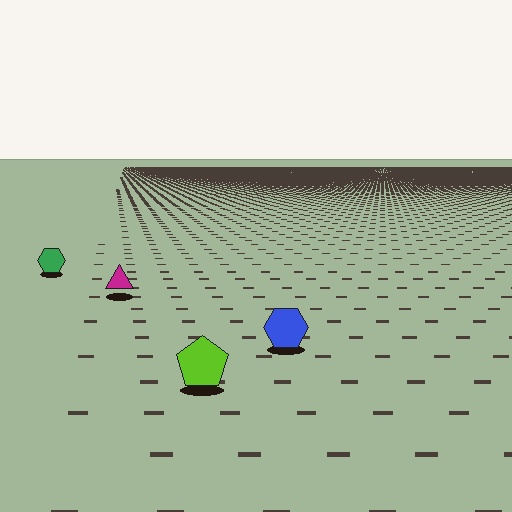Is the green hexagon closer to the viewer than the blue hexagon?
No. The blue hexagon is closer — you can tell from the texture gradient: the ground texture is coarser near it.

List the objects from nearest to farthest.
From nearest to farthest: the lime pentagon, the blue hexagon, the magenta triangle, the green hexagon.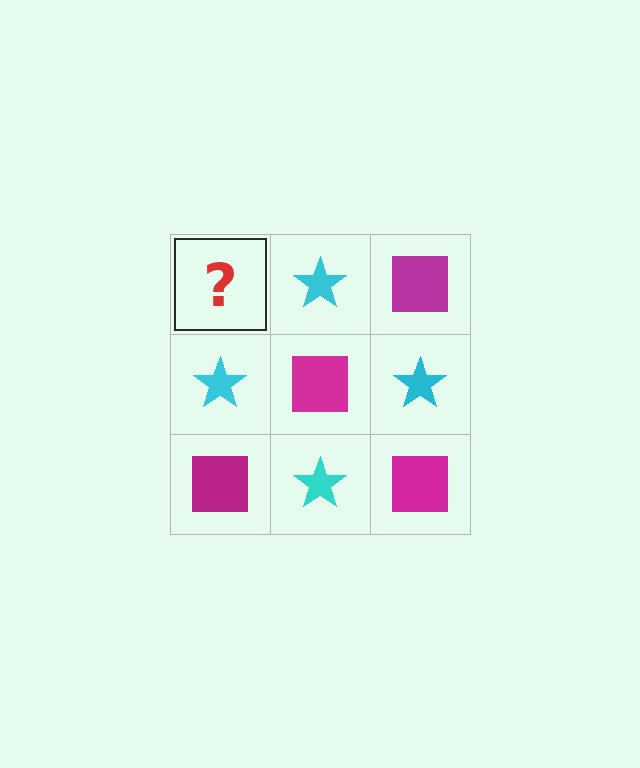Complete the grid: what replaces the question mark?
The question mark should be replaced with a magenta square.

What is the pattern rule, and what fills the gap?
The rule is that it alternates magenta square and cyan star in a checkerboard pattern. The gap should be filled with a magenta square.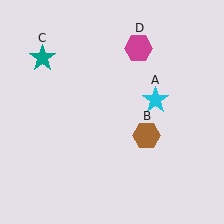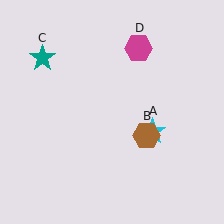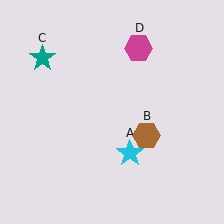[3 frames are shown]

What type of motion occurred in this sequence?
The cyan star (object A) rotated clockwise around the center of the scene.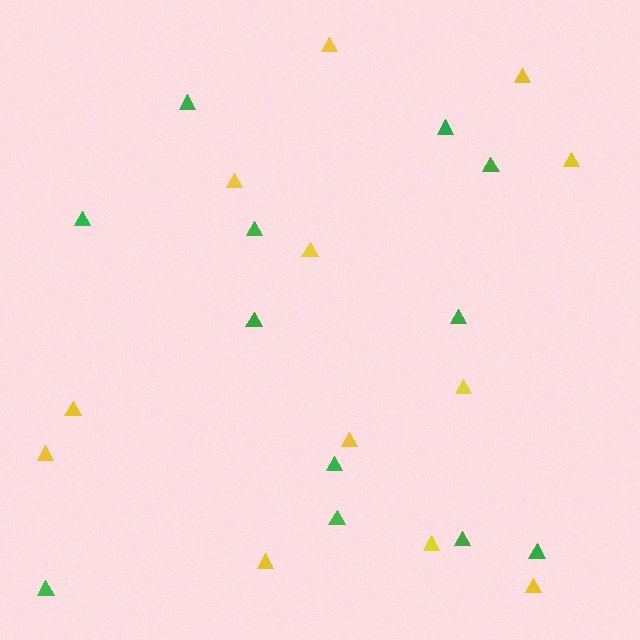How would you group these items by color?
There are 2 groups: one group of green triangles (12) and one group of yellow triangles (12).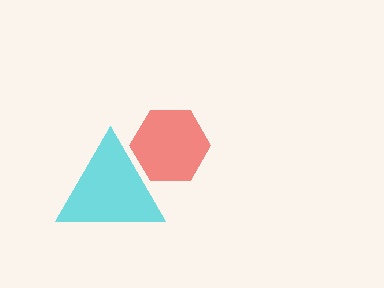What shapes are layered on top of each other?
The layered shapes are: a red hexagon, a cyan triangle.